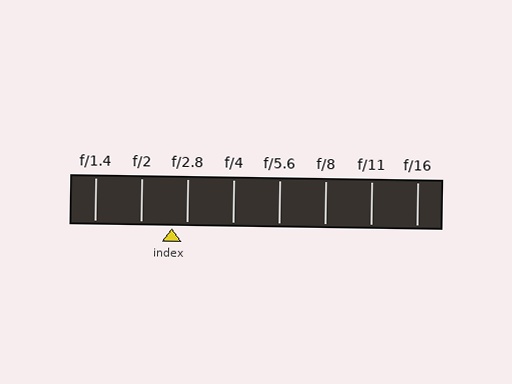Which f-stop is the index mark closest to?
The index mark is closest to f/2.8.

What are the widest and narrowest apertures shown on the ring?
The widest aperture shown is f/1.4 and the narrowest is f/16.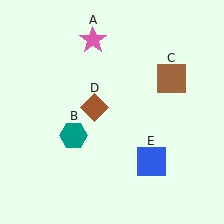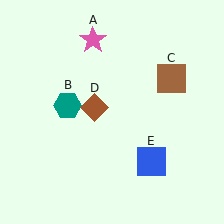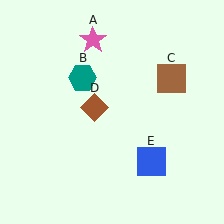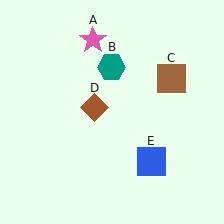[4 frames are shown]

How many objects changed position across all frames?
1 object changed position: teal hexagon (object B).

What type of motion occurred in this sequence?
The teal hexagon (object B) rotated clockwise around the center of the scene.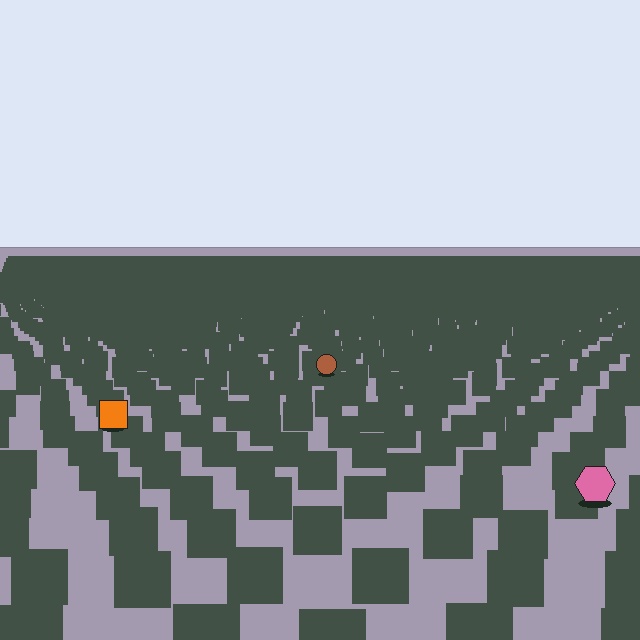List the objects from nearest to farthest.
From nearest to farthest: the pink hexagon, the orange square, the brown circle.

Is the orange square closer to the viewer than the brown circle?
Yes. The orange square is closer — you can tell from the texture gradient: the ground texture is coarser near it.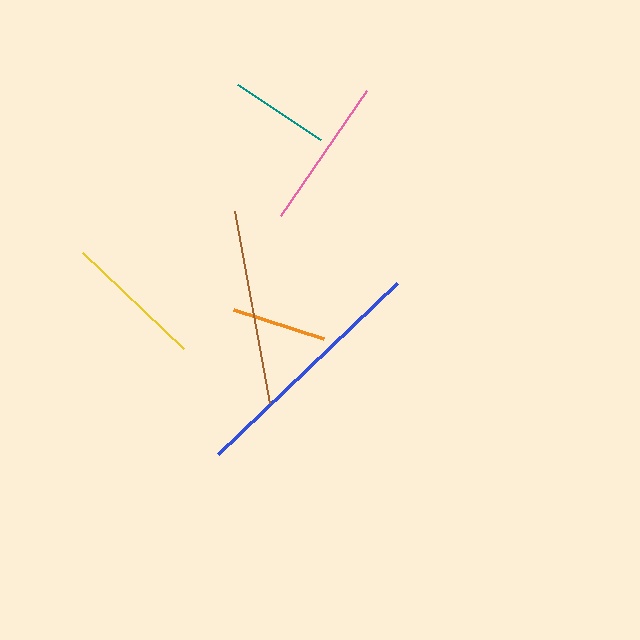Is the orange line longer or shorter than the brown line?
The brown line is longer than the orange line.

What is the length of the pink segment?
The pink segment is approximately 152 pixels long.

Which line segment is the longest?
The blue line is the longest at approximately 248 pixels.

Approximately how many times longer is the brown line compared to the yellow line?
The brown line is approximately 1.4 times the length of the yellow line.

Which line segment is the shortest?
The orange line is the shortest at approximately 95 pixels.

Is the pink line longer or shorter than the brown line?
The brown line is longer than the pink line.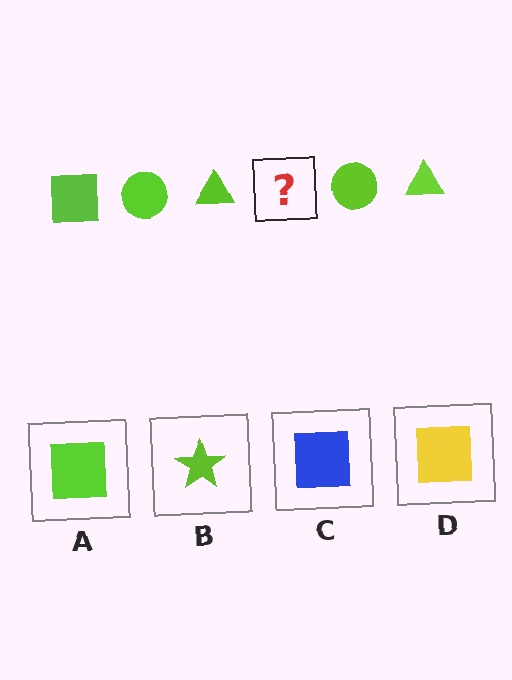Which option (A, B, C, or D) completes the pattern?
A.